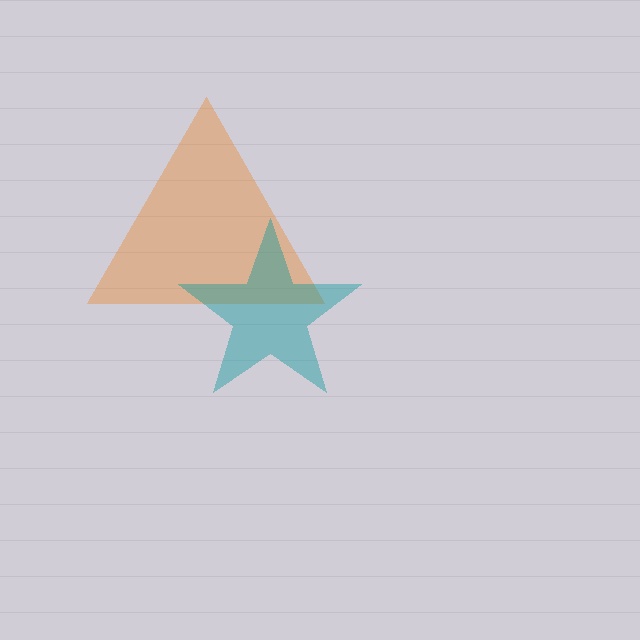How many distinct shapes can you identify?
There are 2 distinct shapes: an orange triangle, a teal star.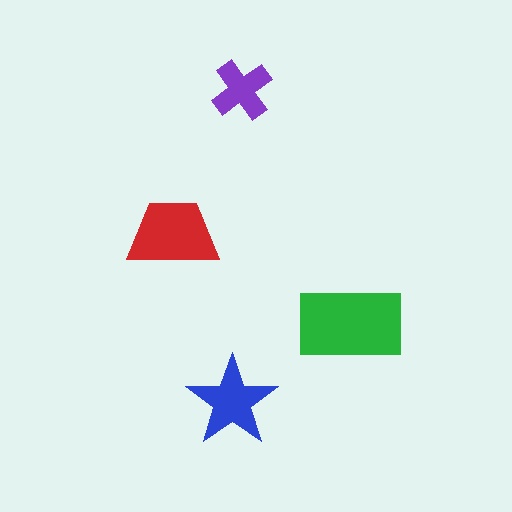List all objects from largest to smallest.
The green rectangle, the red trapezoid, the blue star, the purple cross.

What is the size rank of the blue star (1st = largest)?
3rd.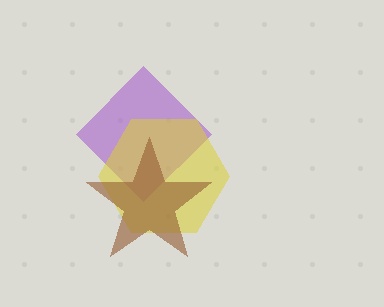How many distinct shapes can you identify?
There are 3 distinct shapes: a purple diamond, a yellow hexagon, a brown star.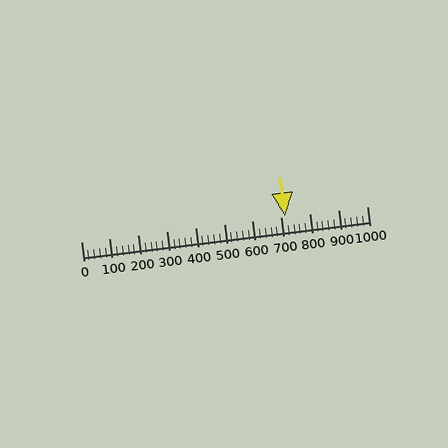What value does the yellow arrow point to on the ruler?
The yellow arrow points to approximately 715.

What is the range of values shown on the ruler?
The ruler shows values from 0 to 1000.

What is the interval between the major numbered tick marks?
The major tick marks are spaced 100 units apart.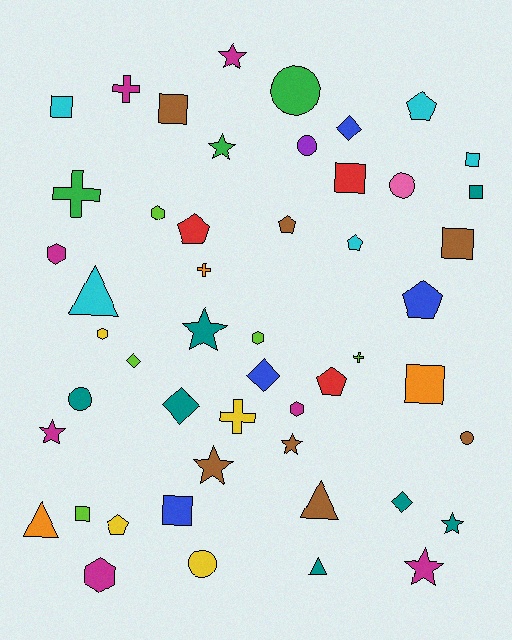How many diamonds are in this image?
There are 5 diamonds.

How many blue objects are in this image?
There are 4 blue objects.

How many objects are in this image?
There are 50 objects.